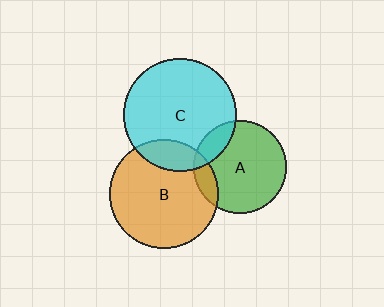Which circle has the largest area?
Circle C (cyan).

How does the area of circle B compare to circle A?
Approximately 1.4 times.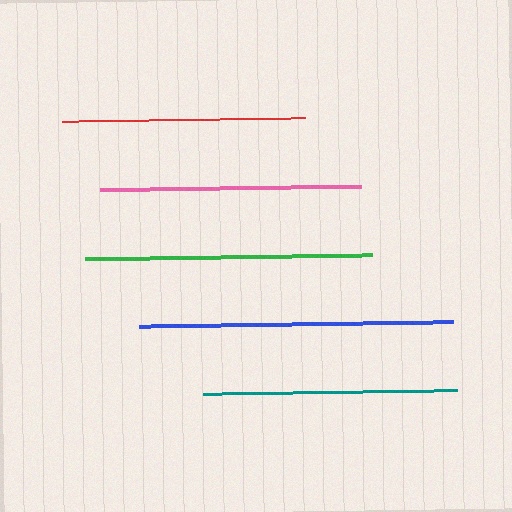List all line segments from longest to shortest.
From longest to shortest: blue, green, pink, teal, red.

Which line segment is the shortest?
The red line is the shortest at approximately 243 pixels.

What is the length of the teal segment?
The teal segment is approximately 254 pixels long.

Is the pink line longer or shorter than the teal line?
The pink line is longer than the teal line.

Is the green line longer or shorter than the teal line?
The green line is longer than the teal line.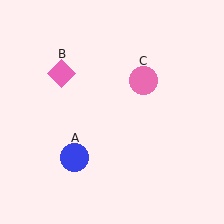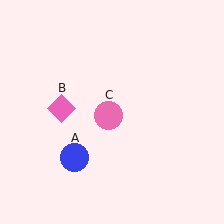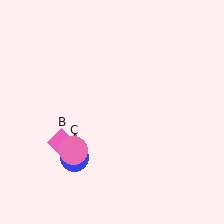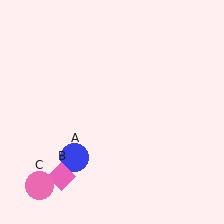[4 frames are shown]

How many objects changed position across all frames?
2 objects changed position: pink diamond (object B), pink circle (object C).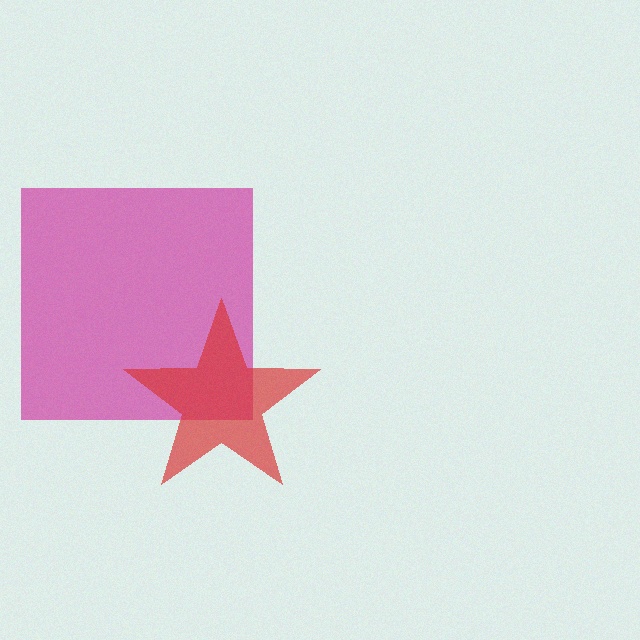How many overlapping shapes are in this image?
There are 2 overlapping shapes in the image.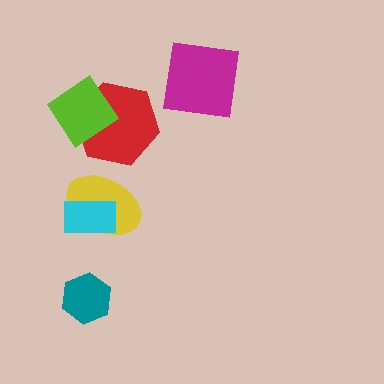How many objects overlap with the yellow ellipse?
1 object overlaps with the yellow ellipse.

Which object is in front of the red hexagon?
The lime diamond is in front of the red hexagon.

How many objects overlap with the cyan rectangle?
1 object overlaps with the cyan rectangle.